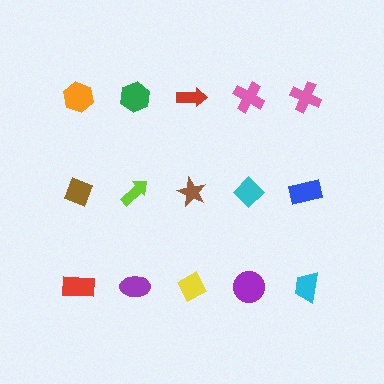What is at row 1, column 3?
A red arrow.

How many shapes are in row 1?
5 shapes.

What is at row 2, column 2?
A lime arrow.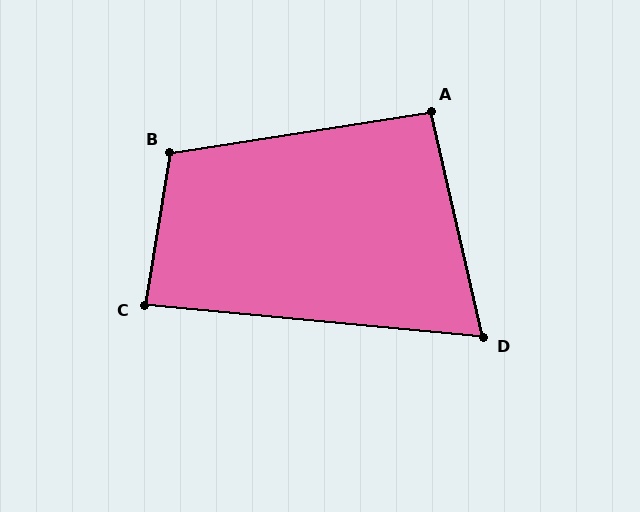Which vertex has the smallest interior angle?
D, at approximately 72 degrees.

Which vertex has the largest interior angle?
B, at approximately 108 degrees.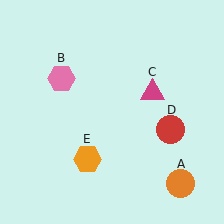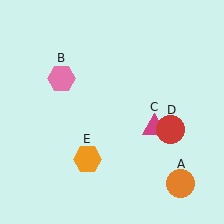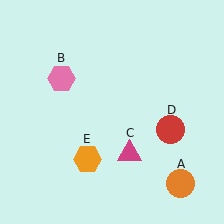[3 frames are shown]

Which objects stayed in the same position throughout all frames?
Orange circle (object A) and pink hexagon (object B) and red circle (object D) and orange hexagon (object E) remained stationary.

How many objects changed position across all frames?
1 object changed position: magenta triangle (object C).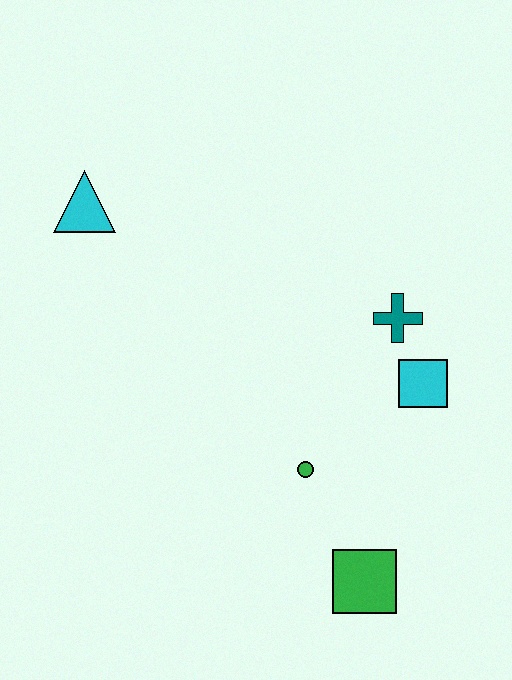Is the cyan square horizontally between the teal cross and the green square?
No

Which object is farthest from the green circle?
The cyan triangle is farthest from the green circle.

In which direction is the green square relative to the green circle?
The green square is below the green circle.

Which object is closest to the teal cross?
The cyan square is closest to the teal cross.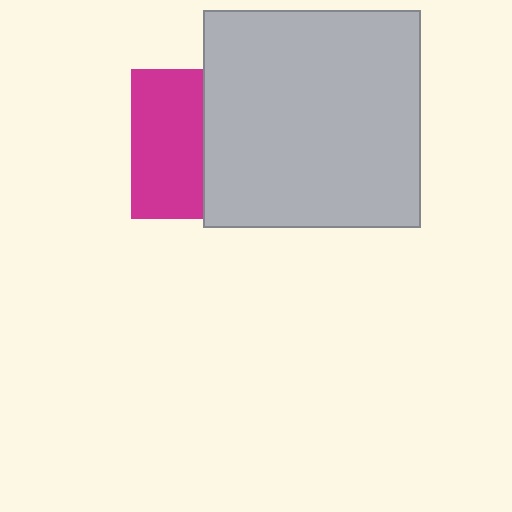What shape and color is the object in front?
The object in front is a light gray square.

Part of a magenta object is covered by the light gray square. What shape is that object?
It is a square.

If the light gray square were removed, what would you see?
You would see the complete magenta square.